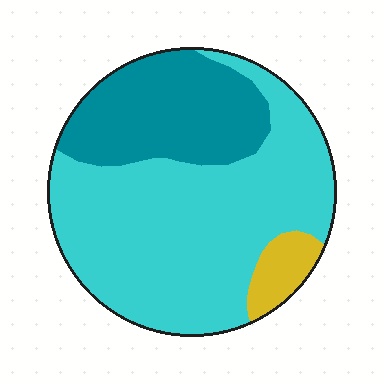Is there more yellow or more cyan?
Cyan.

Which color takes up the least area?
Yellow, at roughly 5%.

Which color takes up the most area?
Cyan, at roughly 65%.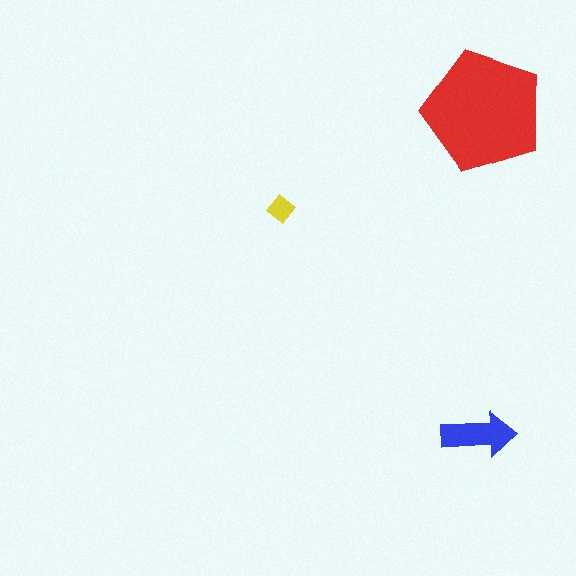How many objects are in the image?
There are 3 objects in the image.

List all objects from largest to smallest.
The red pentagon, the blue arrow, the yellow diamond.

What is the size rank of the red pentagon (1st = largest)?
1st.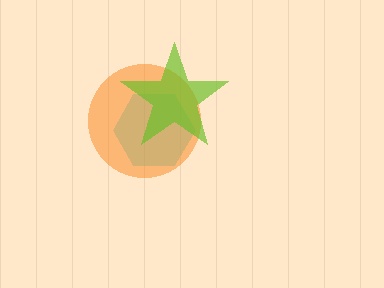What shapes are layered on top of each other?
The layered shapes are: a cyan hexagon, an orange circle, a lime star.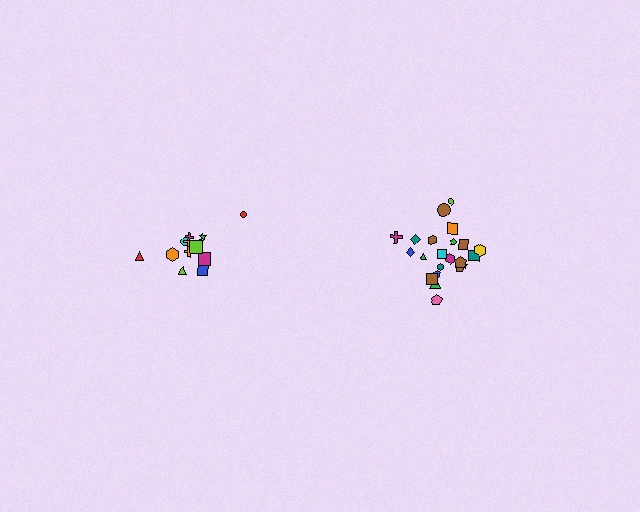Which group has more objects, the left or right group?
The right group.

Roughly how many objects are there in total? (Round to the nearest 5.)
Roughly 35 objects in total.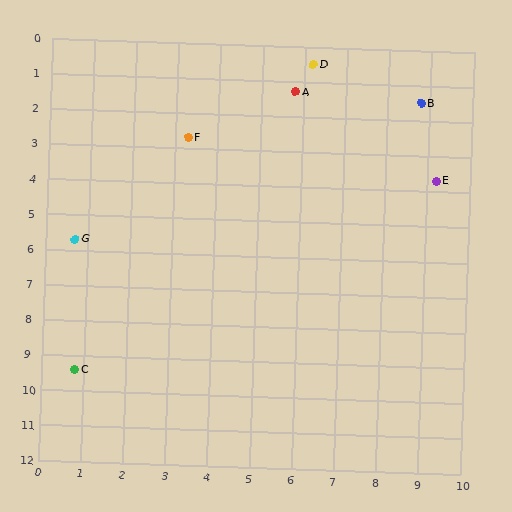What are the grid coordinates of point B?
Point B is at approximately (8.8, 1.5).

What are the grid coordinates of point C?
Point C is at approximately (0.8, 9.4).